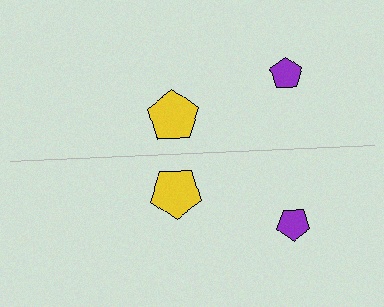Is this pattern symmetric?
Yes, this pattern has bilateral (reflection) symmetry.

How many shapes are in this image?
There are 4 shapes in this image.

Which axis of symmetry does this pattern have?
The pattern has a horizontal axis of symmetry running through the center of the image.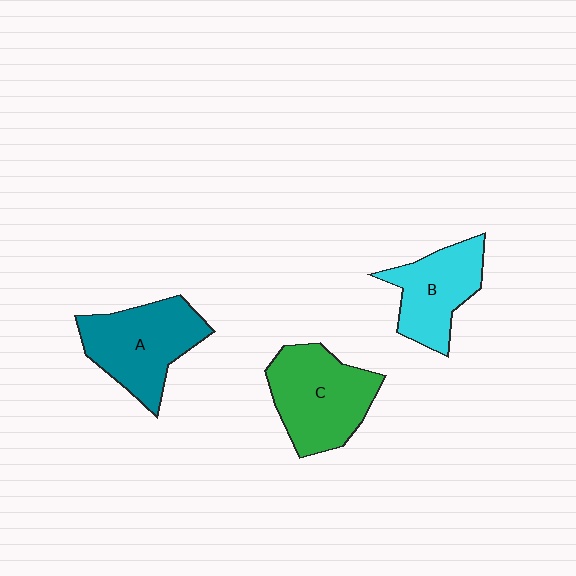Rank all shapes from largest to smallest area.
From largest to smallest: C (green), A (teal), B (cyan).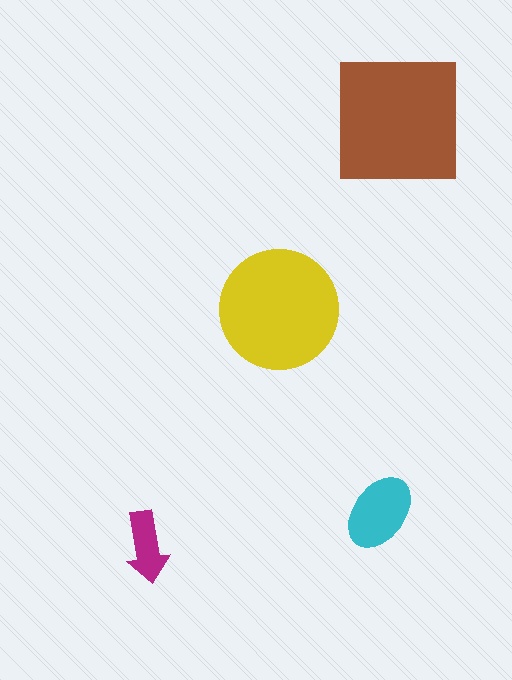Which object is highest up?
The brown square is topmost.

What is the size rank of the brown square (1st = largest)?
1st.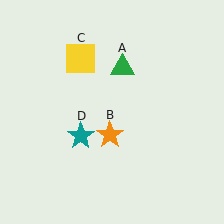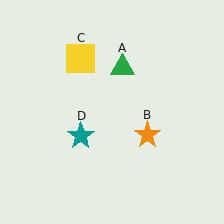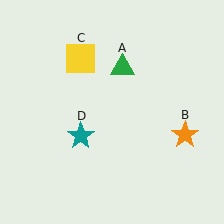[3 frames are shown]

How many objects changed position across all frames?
1 object changed position: orange star (object B).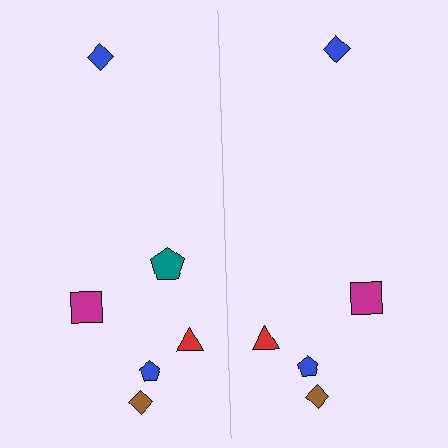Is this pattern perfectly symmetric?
No, the pattern is not perfectly symmetric. A teal pentagon is missing from the right side.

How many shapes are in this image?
There are 11 shapes in this image.